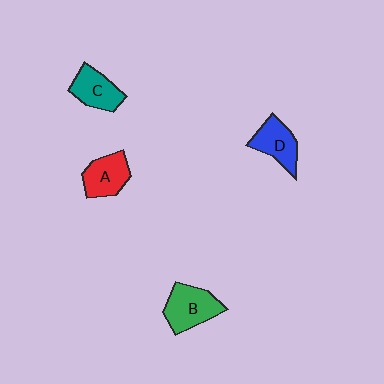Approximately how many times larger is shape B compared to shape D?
Approximately 1.2 times.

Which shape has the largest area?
Shape B (green).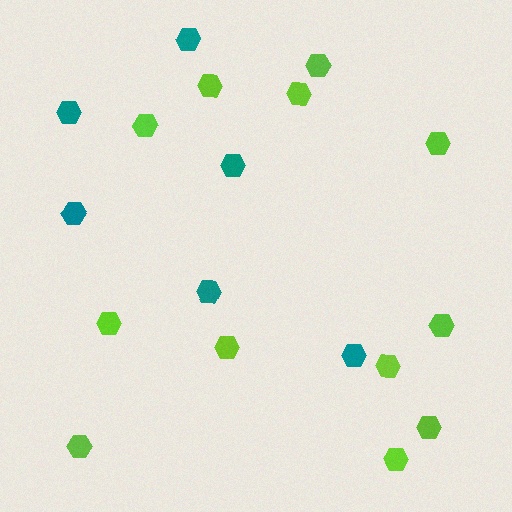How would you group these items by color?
There are 2 groups: one group of teal hexagons (6) and one group of lime hexagons (12).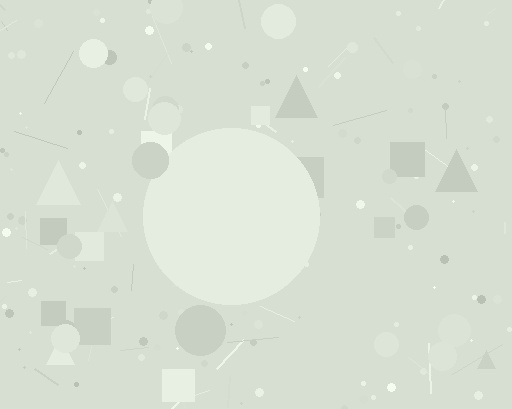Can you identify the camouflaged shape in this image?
The camouflaged shape is a circle.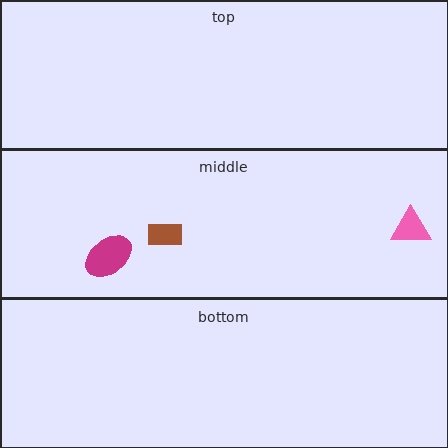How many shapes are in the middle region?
3.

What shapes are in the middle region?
The magenta ellipse, the brown rectangle, the pink triangle.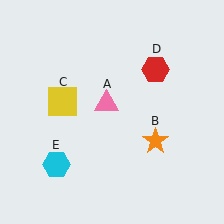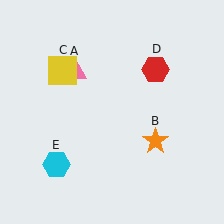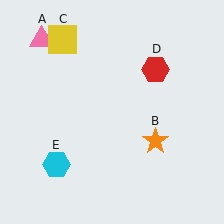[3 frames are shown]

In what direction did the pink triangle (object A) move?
The pink triangle (object A) moved up and to the left.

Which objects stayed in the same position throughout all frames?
Orange star (object B) and red hexagon (object D) and cyan hexagon (object E) remained stationary.